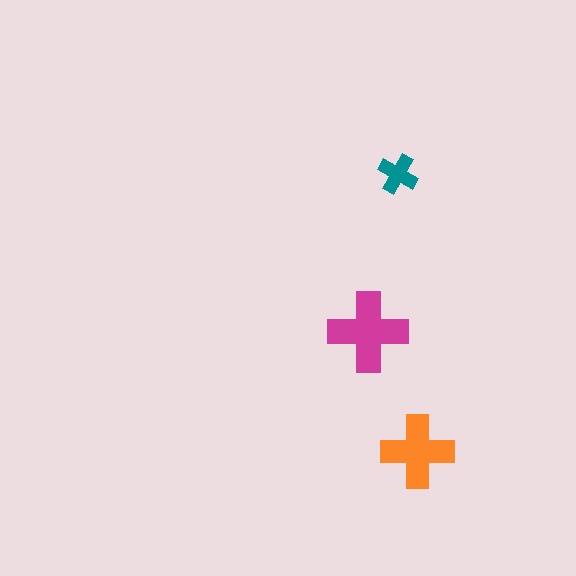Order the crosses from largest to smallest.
the magenta one, the orange one, the teal one.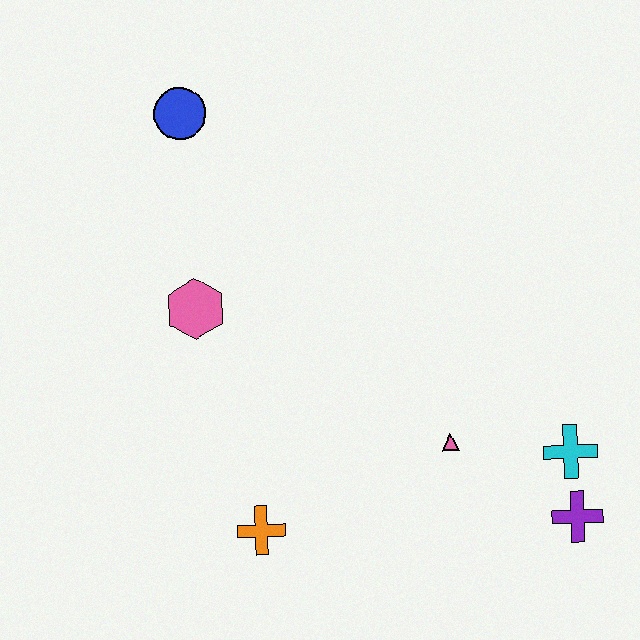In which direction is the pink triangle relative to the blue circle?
The pink triangle is below the blue circle.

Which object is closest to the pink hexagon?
The blue circle is closest to the pink hexagon.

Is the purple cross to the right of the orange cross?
Yes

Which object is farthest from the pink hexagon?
The purple cross is farthest from the pink hexagon.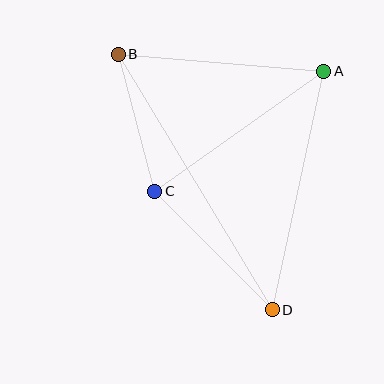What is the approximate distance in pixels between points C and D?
The distance between C and D is approximately 167 pixels.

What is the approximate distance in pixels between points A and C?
The distance between A and C is approximately 207 pixels.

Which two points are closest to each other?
Points B and C are closest to each other.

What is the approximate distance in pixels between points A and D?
The distance between A and D is approximately 244 pixels.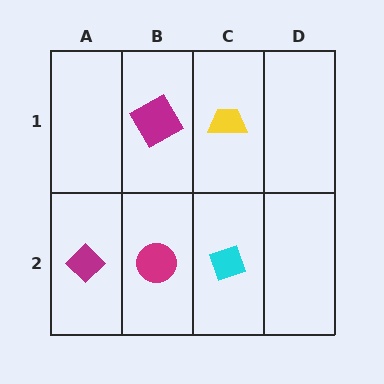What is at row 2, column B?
A magenta circle.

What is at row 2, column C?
A cyan diamond.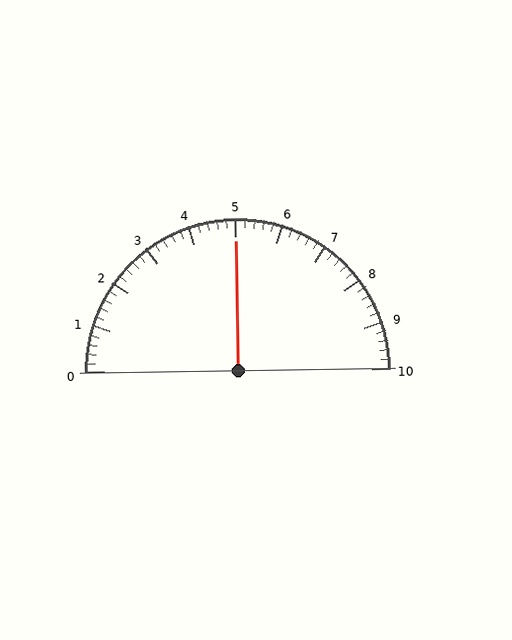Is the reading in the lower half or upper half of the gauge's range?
The reading is in the upper half of the range (0 to 10).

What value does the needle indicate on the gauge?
The needle indicates approximately 5.0.